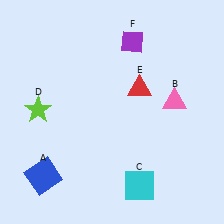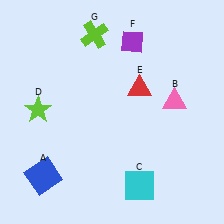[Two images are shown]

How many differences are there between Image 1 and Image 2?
There is 1 difference between the two images.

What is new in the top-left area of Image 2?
A lime cross (G) was added in the top-left area of Image 2.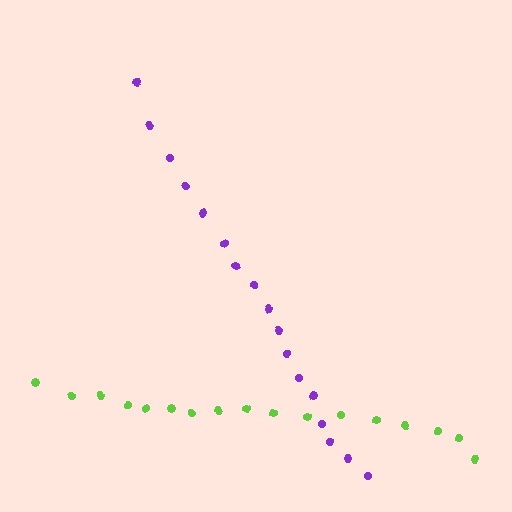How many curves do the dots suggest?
There are 2 distinct paths.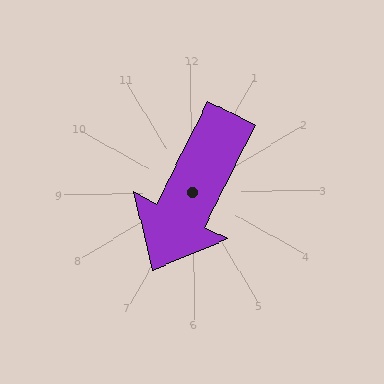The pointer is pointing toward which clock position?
Roughly 7 o'clock.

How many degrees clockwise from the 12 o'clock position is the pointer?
Approximately 208 degrees.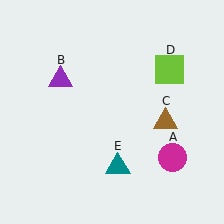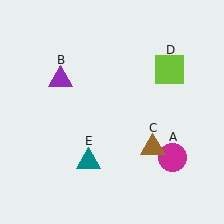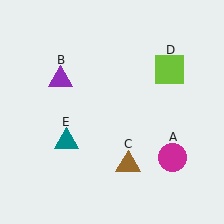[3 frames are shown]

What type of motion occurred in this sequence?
The brown triangle (object C), teal triangle (object E) rotated clockwise around the center of the scene.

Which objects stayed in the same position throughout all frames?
Magenta circle (object A) and purple triangle (object B) and lime square (object D) remained stationary.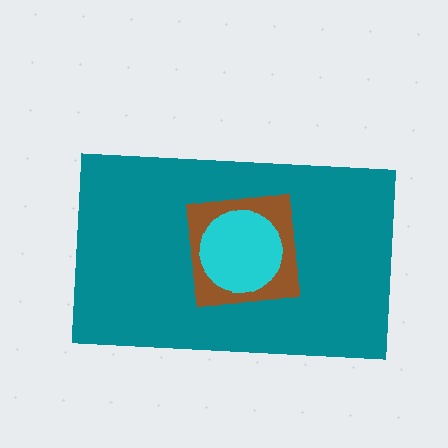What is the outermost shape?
The teal rectangle.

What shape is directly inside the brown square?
The cyan circle.